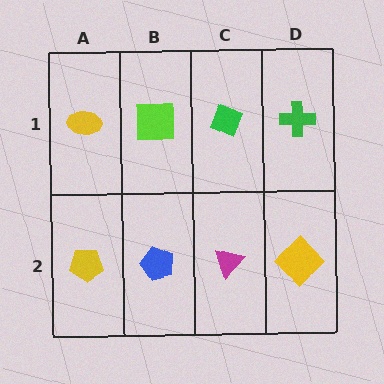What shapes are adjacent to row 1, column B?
A blue pentagon (row 2, column B), a yellow ellipse (row 1, column A), a green diamond (row 1, column C).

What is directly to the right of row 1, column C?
A green cross.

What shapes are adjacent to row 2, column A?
A yellow ellipse (row 1, column A), a blue pentagon (row 2, column B).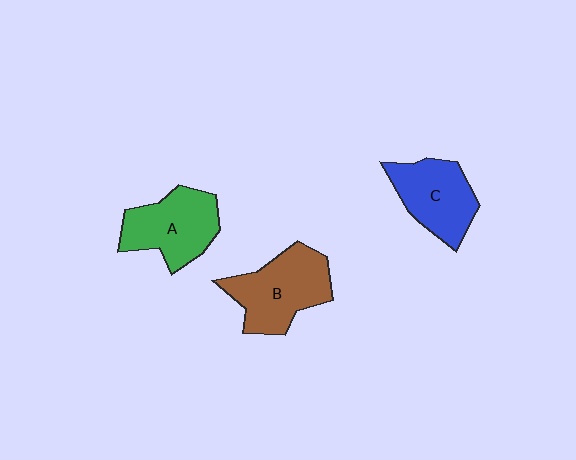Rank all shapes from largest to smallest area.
From largest to smallest: B (brown), A (green), C (blue).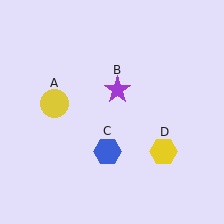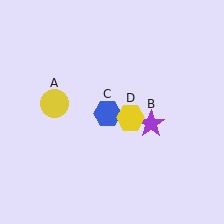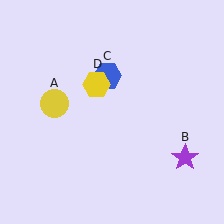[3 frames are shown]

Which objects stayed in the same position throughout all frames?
Yellow circle (object A) remained stationary.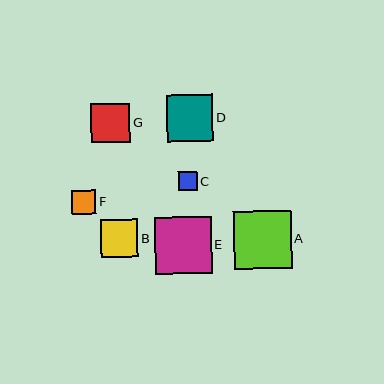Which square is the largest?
Square A is the largest with a size of approximately 58 pixels.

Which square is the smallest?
Square C is the smallest with a size of approximately 19 pixels.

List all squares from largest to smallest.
From largest to smallest: A, E, D, G, B, F, C.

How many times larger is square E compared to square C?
Square E is approximately 3.0 times the size of square C.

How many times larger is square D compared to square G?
Square D is approximately 1.2 times the size of square G.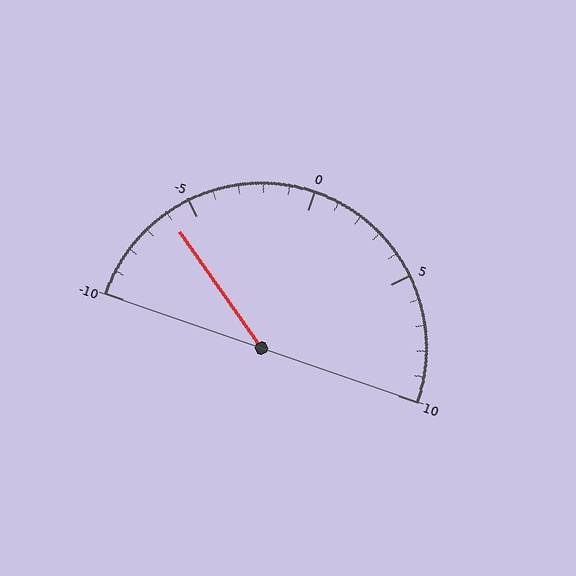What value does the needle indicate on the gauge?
The needle indicates approximately -6.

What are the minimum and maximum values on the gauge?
The gauge ranges from -10 to 10.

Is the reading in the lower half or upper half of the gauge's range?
The reading is in the lower half of the range (-10 to 10).